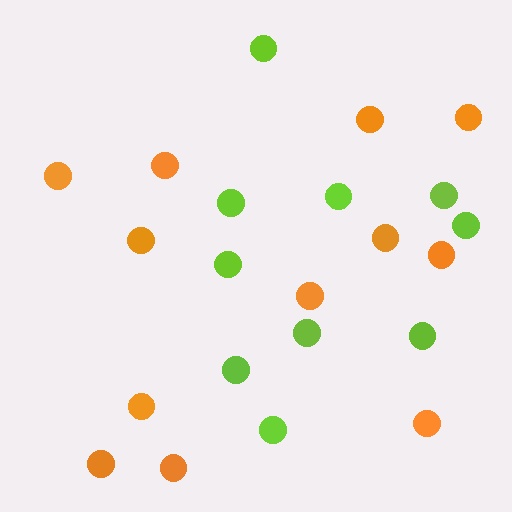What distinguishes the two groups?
There are 2 groups: one group of orange circles (12) and one group of lime circles (10).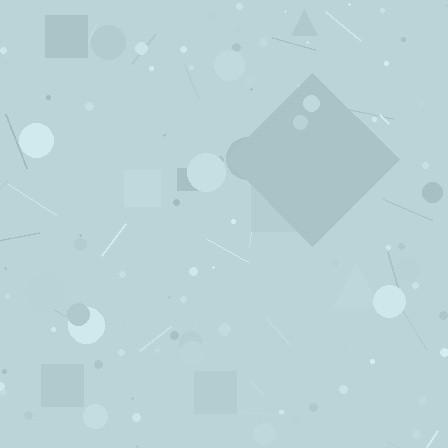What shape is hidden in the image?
A diamond is hidden in the image.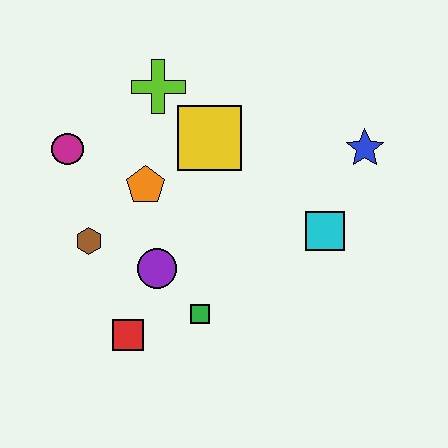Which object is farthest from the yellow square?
The red square is farthest from the yellow square.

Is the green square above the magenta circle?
No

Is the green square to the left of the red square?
No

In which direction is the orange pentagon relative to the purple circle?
The orange pentagon is above the purple circle.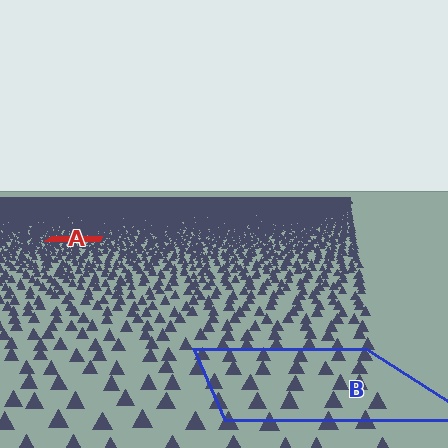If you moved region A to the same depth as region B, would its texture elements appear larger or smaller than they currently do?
They would appear larger. At a closer depth, the same texture elements are projected at a bigger on-screen size.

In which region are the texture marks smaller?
The texture marks are smaller in region A, because it is farther away.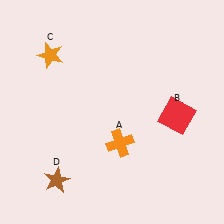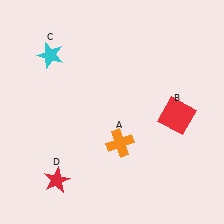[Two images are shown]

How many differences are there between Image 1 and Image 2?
There are 2 differences between the two images.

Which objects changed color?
C changed from orange to cyan. D changed from brown to red.